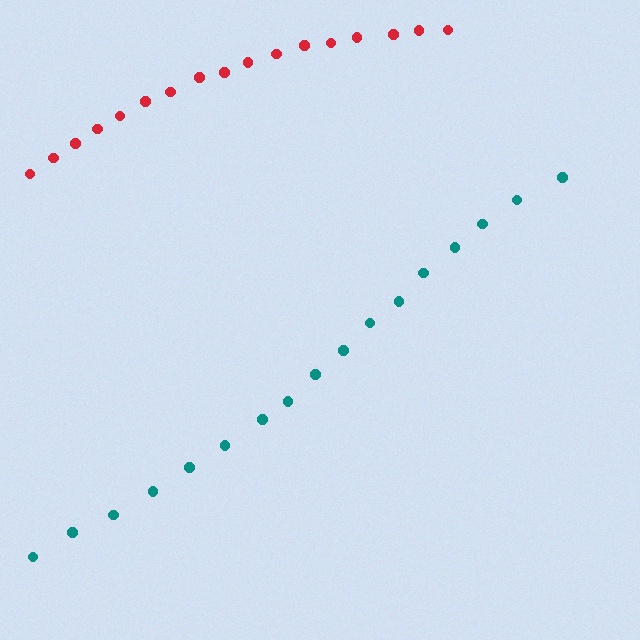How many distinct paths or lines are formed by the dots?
There are 2 distinct paths.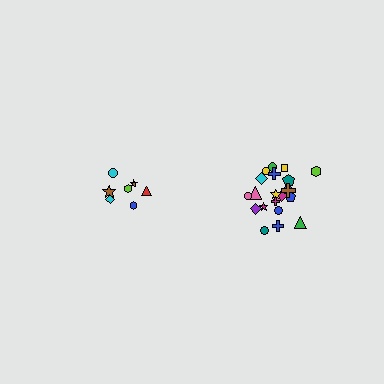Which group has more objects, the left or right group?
The right group.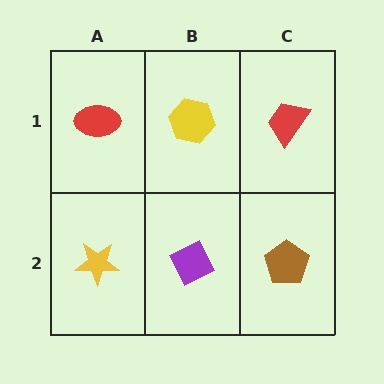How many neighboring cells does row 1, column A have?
2.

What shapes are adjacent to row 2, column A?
A red ellipse (row 1, column A), a purple diamond (row 2, column B).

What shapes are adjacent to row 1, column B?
A purple diamond (row 2, column B), a red ellipse (row 1, column A), a red trapezoid (row 1, column C).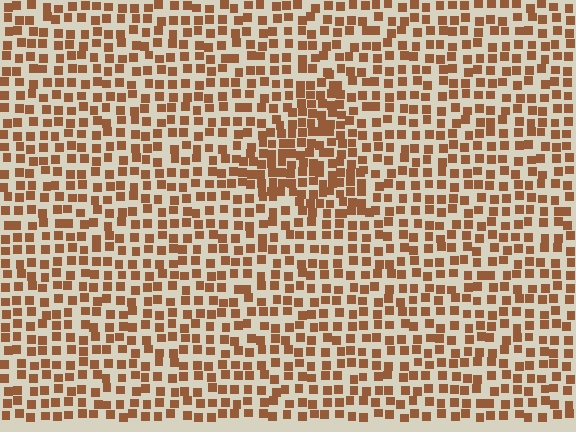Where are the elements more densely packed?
The elements are more densely packed inside the triangle boundary.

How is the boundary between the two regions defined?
The boundary is defined by a change in element density (approximately 1.7x ratio). All elements are the same color, size, and shape.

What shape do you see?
I see a triangle.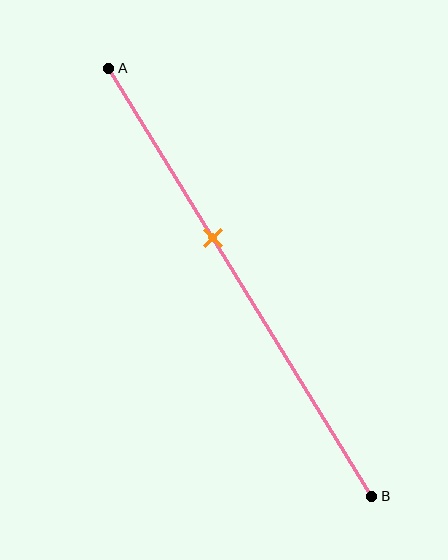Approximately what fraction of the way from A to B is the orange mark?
The orange mark is approximately 40% of the way from A to B.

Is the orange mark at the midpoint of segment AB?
No, the mark is at about 40% from A, not at the 50% midpoint.